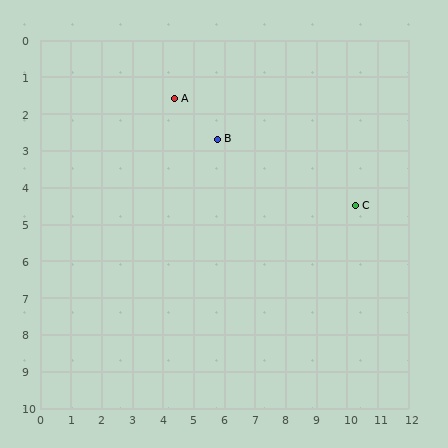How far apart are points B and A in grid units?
Points B and A are about 1.8 grid units apart.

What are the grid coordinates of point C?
Point C is at approximately (10.3, 4.5).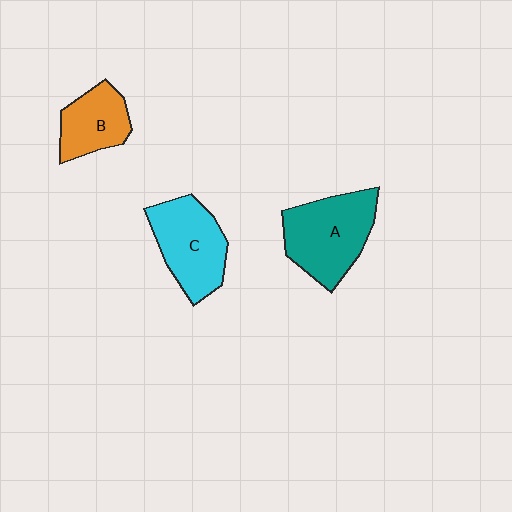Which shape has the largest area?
Shape A (teal).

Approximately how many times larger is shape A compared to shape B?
Approximately 1.6 times.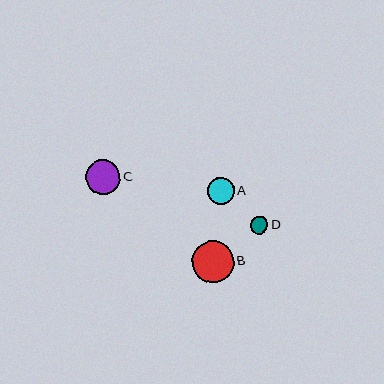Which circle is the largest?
Circle B is the largest with a size of approximately 42 pixels.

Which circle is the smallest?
Circle D is the smallest with a size of approximately 18 pixels.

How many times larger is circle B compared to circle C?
Circle B is approximately 1.2 times the size of circle C.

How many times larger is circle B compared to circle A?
Circle B is approximately 1.6 times the size of circle A.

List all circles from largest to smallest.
From largest to smallest: B, C, A, D.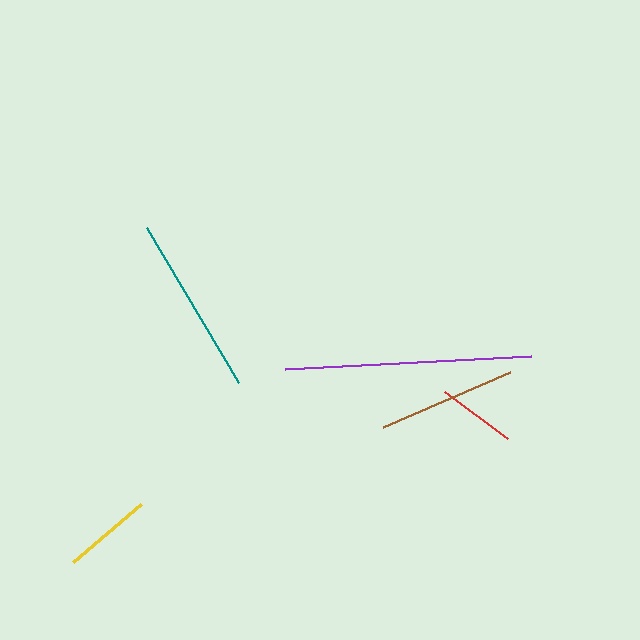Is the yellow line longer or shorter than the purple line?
The purple line is longer than the yellow line.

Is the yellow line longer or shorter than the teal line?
The teal line is longer than the yellow line.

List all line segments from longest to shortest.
From longest to shortest: purple, teal, brown, yellow, red.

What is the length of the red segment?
The red segment is approximately 79 pixels long.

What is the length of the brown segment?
The brown segment is approximately 139 pixels long.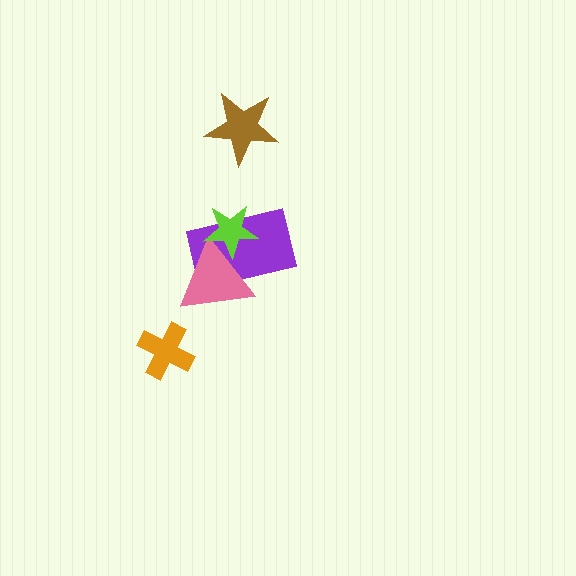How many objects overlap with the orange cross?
0 objects overlap with the orange cross.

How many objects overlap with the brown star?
0 objects overlap with the brown star.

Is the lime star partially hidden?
No, no other shape covers it.